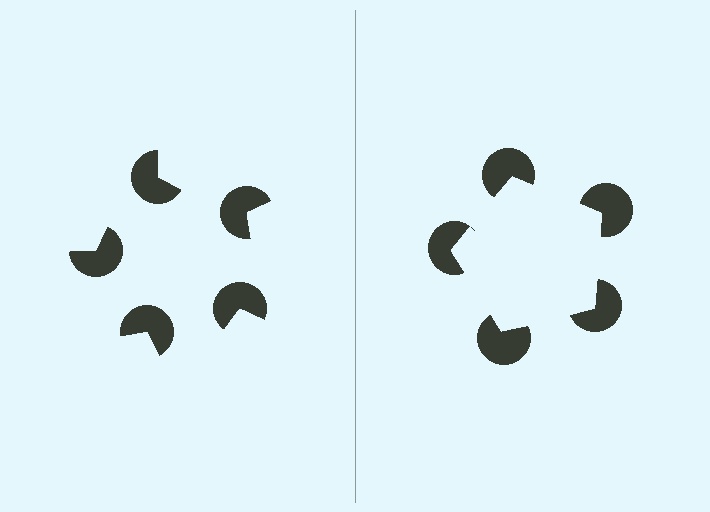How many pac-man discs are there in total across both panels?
10 — 5 on each side.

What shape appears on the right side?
An illusory pentagon.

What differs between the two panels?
The pac-man discs are positioned identically on both sides; only the wedge orientations differ. On the right they align to a pentagon; on the left they are misaligned.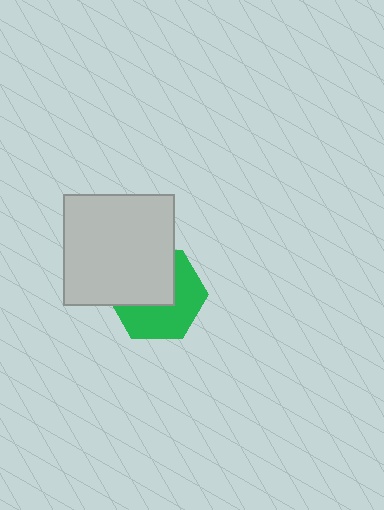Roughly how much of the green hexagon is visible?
About half of it is visible (roughly 53%).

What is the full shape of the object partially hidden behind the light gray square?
The partially hidden object is a green hexagon.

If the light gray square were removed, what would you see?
You would see the complete green hexagon.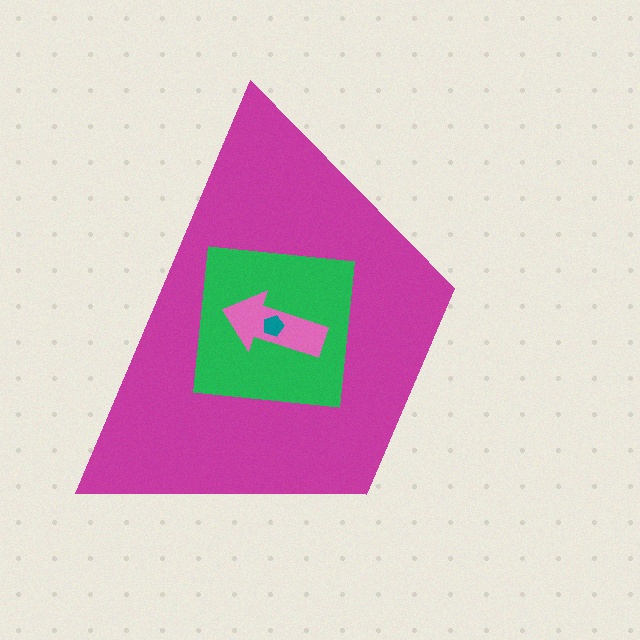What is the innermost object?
The teal pentagon.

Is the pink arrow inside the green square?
Yes.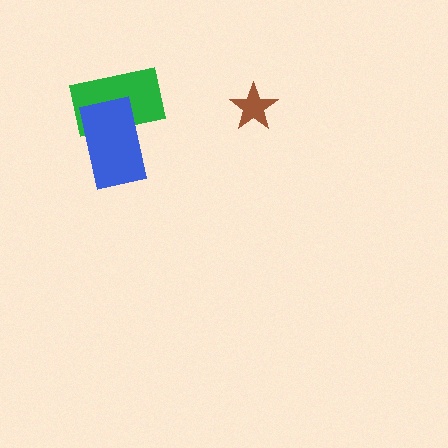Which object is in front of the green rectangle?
The blue rectangle is in front of the green rectangle.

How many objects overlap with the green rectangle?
1 object overlaps with the green rectangle.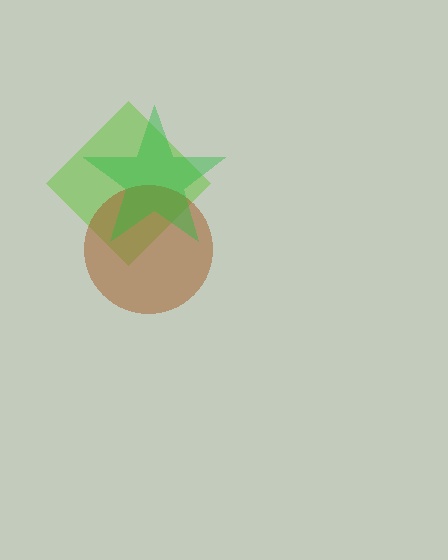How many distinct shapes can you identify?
There are 3 distinct shapes: a lime diamond, a brown circle, a green star.